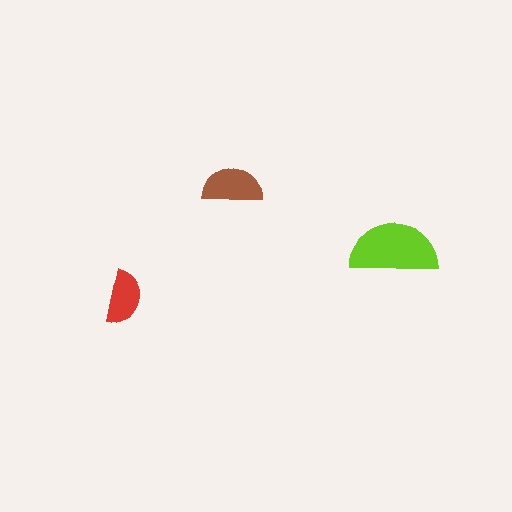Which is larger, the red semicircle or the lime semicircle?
The lime one.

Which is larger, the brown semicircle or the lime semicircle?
The lime one.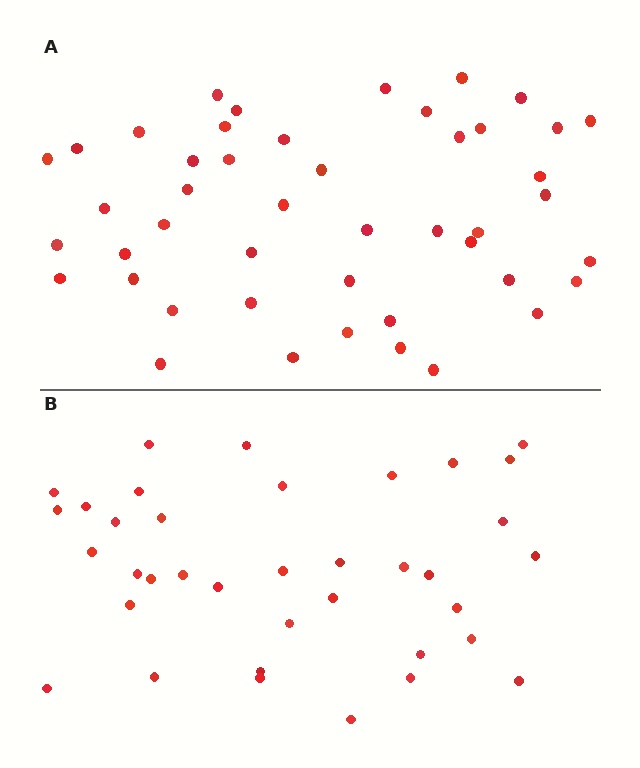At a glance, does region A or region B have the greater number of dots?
Region A (the top region) has more dots.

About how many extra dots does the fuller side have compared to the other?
Region A has roughly 8 or so more dots than region B.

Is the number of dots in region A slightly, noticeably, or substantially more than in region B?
Region A has only slightly more — the two regions are fairly close. The ratio is roughly 1.2 to 1.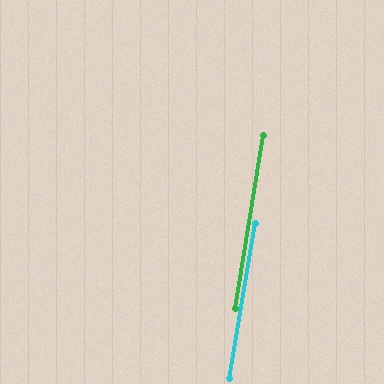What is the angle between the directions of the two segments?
Approximately 0 degrees.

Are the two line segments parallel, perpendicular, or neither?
Parallel — their directions differ by only 0.3°.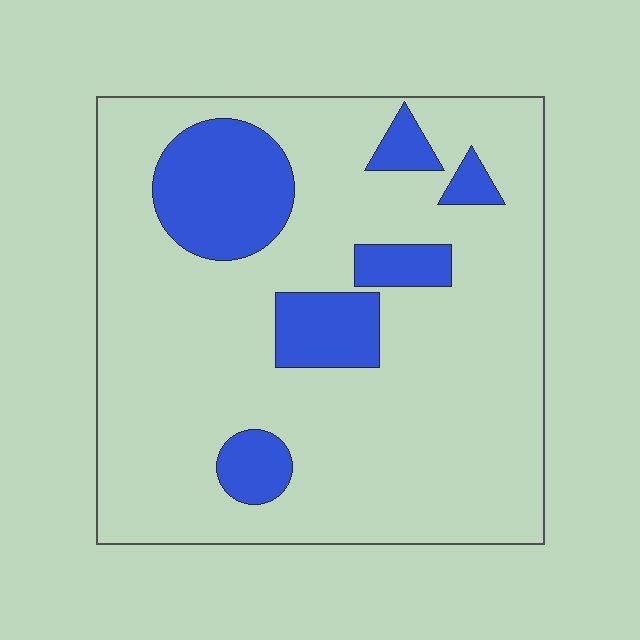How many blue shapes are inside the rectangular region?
6.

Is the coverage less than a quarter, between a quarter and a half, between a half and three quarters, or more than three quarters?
Less than a quarter.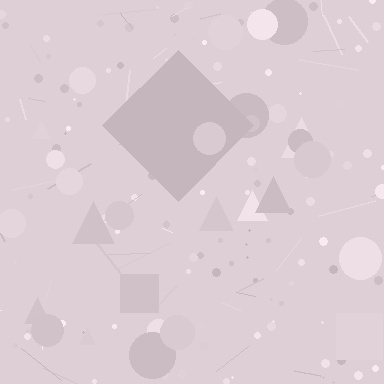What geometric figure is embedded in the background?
A diamond is embedded in the background.